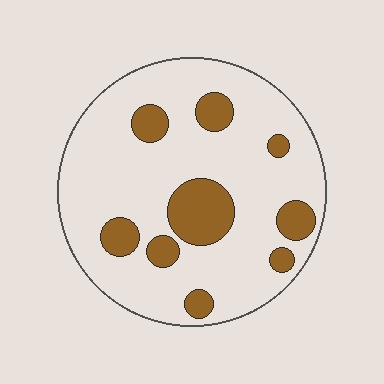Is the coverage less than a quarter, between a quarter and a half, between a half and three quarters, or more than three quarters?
Less than a quarter.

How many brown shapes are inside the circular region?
9.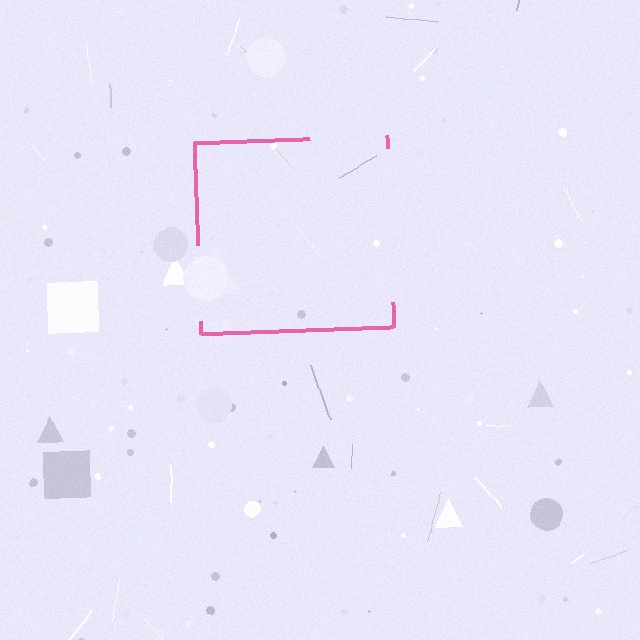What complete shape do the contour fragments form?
The contour fragments form a square.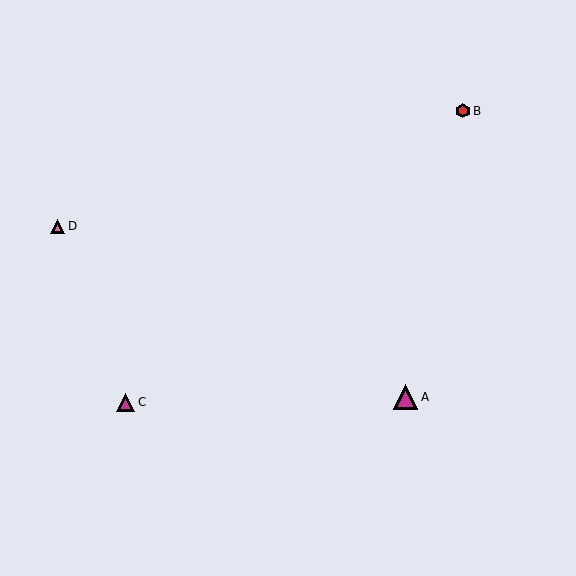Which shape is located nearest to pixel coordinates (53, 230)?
The pink triangle (labeled D) at (58, 226) is nearest to that location.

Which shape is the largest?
The magenta triangle (labeled A) is the largest.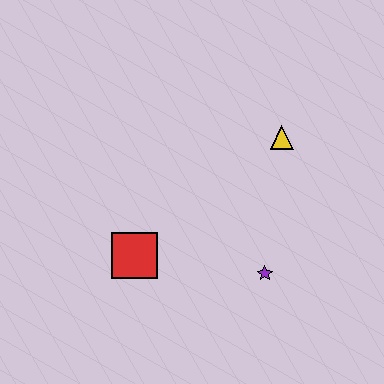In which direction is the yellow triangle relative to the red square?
The yellow triangle is to the right of the red square.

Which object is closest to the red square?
The purple star is closest to the red square.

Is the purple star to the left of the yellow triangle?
Yes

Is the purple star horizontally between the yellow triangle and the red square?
Yes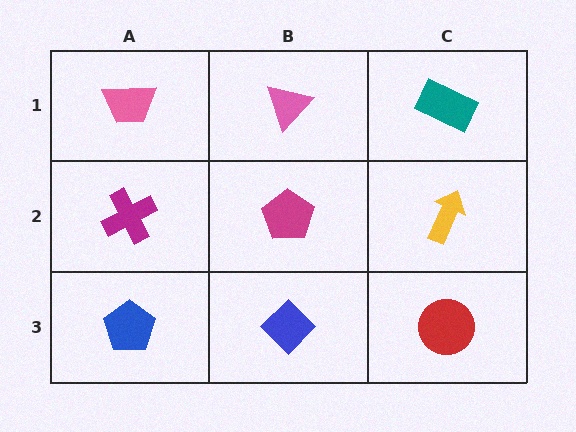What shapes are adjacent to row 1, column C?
A yellow arrow (row 2, column C), a pink triangle (row 1, column B).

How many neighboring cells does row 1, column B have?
3.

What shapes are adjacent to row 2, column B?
A pink triangle (row 1, column B), a blue diamond (row 3, column B), a magenta cross (row 2, column A), a yellow arrow (row 2, column C).